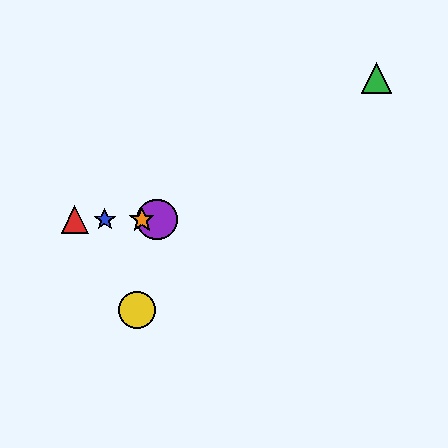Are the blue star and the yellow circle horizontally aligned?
No, the blue star is at y≈220 and the yellow circle is at y≈310.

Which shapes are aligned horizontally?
The red triangle, the blue star, the purple circle, the orange star are aligned horizontally.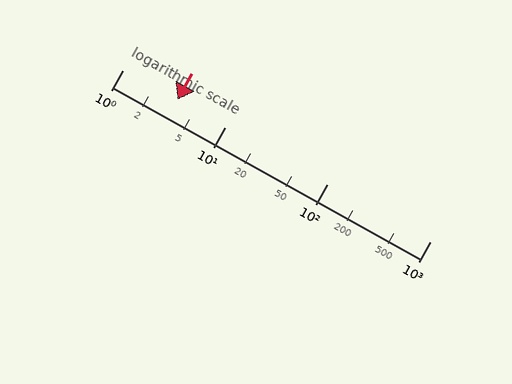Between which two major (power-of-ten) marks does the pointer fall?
The pointer is between 1 and 10.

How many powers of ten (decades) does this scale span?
The scale spans 3 decades, from 1 to 1000.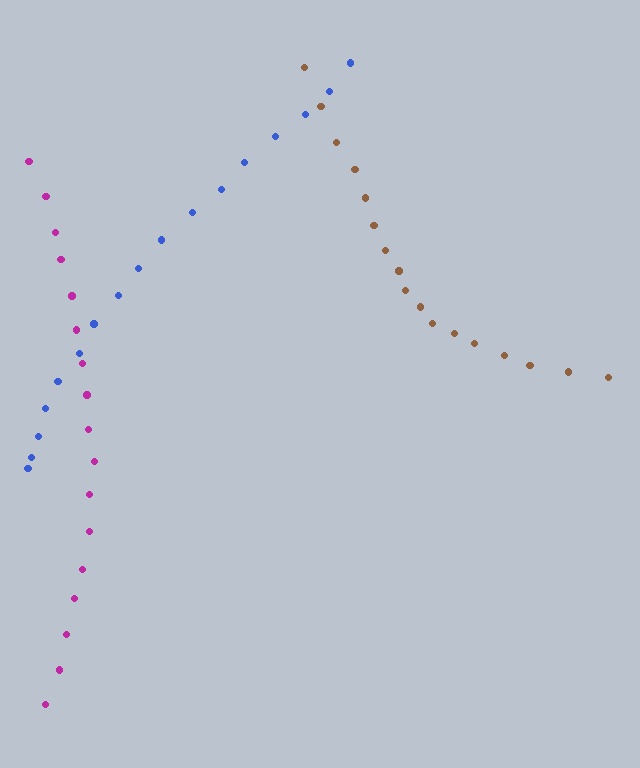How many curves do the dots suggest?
There are 3 distinct paths.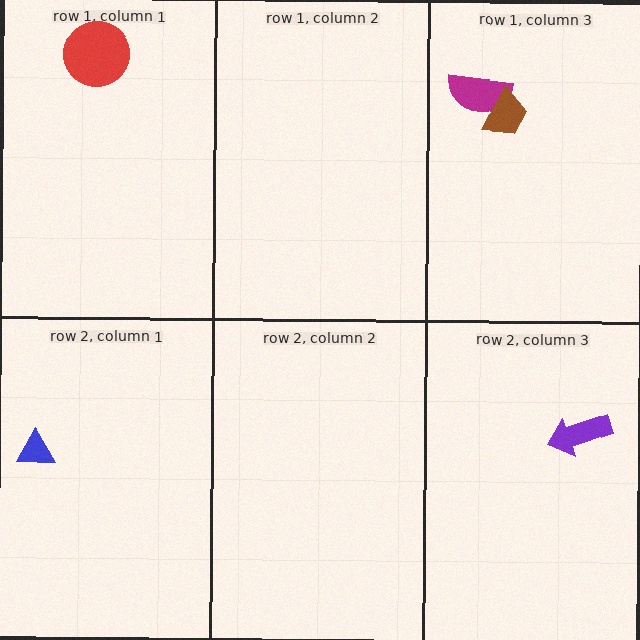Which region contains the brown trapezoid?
The row 1, column 3 region.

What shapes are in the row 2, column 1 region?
The blue triangle.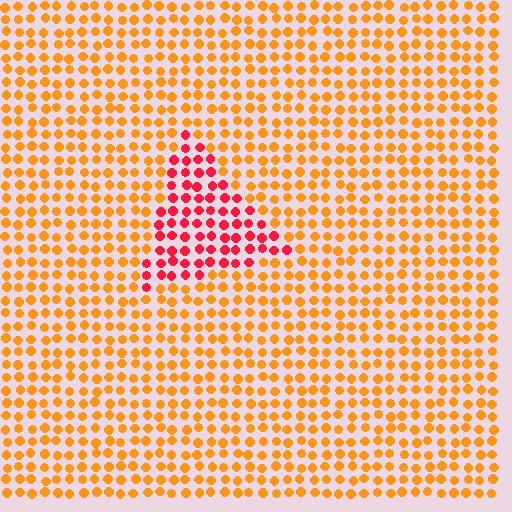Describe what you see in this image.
The image is filled with small orange elements in a uniform arrangement. A triangle-shaped region is visible where the elements are tinted to a slightly different hue, forming a subtle color boundary.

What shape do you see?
I see a triangle.